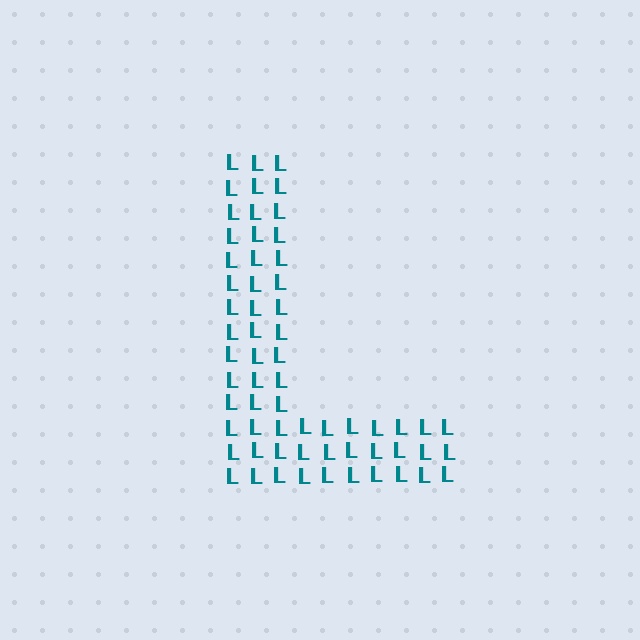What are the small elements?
The small elements are letter L's.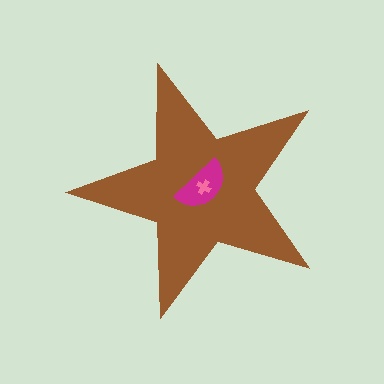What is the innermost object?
The pink cross.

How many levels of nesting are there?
3.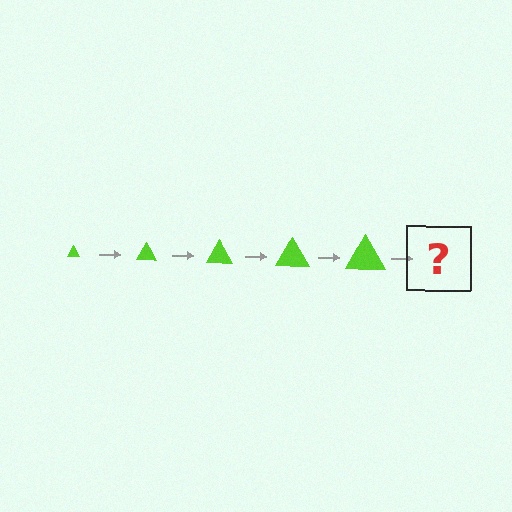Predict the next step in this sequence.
The next step is a lime triangle, larger than the previous one.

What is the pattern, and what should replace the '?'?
The pattern is that the triangle gets progressively larger each step. The '?' should be a lime triangle, larger than the previous one.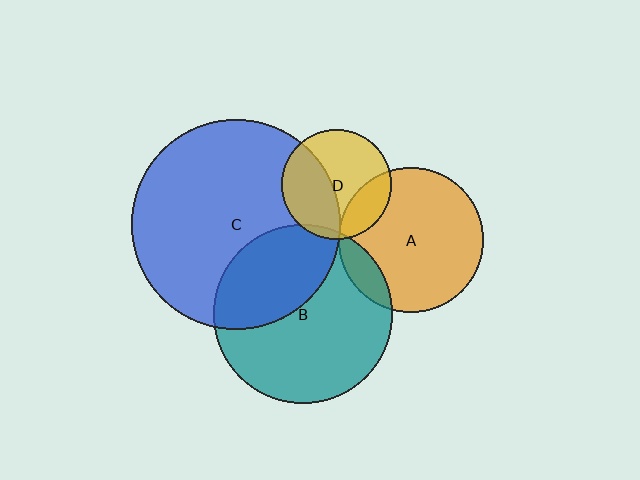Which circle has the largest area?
Circle C (blue).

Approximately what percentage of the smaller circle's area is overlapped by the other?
Approximately 5%.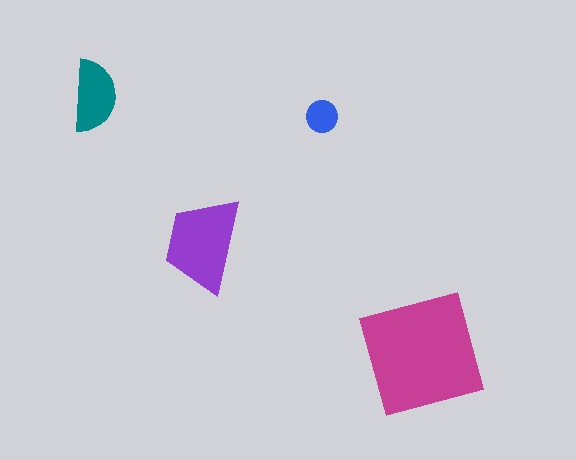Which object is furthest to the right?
The magenta square is rightmost.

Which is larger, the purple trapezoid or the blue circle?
The purple trapezoid.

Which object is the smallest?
The blue circle.